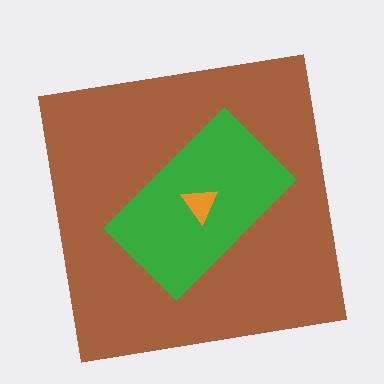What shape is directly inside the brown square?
The green rectangle.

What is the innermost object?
The orange triangle.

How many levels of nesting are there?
3.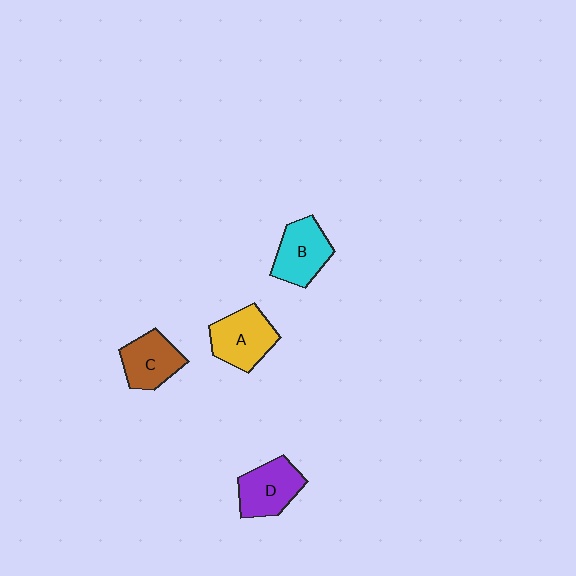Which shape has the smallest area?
Shape C (brown).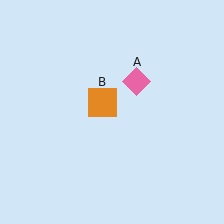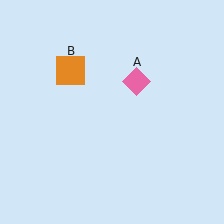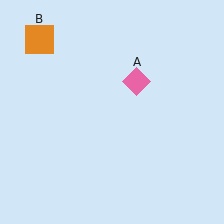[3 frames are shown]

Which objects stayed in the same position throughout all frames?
Pink diamond (object A) remained stationary.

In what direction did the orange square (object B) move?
The orange square (object B) moved up and to the left.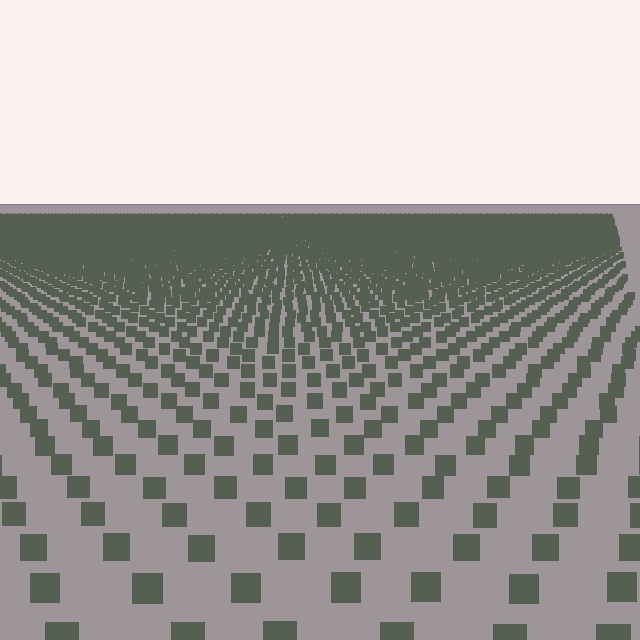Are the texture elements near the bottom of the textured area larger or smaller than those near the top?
Larger. Near the bottom, elements are closer to the viewer and appear at a bigger on-screen size.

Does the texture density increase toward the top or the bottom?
Density increases toward the top.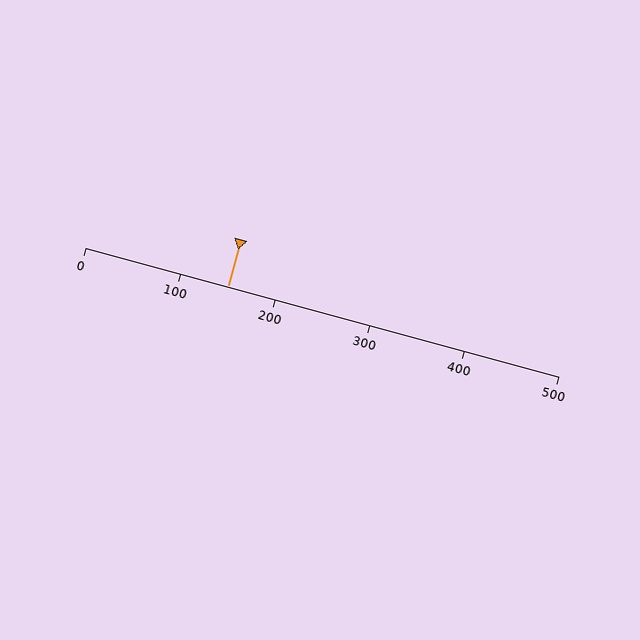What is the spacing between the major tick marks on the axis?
The major ticks are spaced 100 apart.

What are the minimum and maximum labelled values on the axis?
The axis runs from 0 to 500.